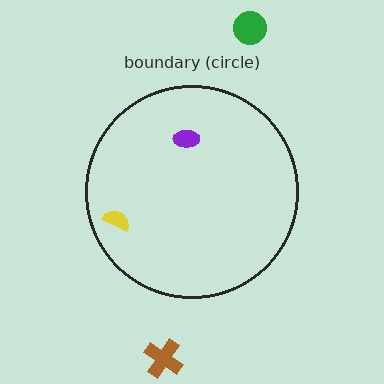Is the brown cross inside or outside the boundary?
Outside.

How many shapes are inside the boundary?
2 inside, 2 outside.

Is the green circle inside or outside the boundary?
Outside.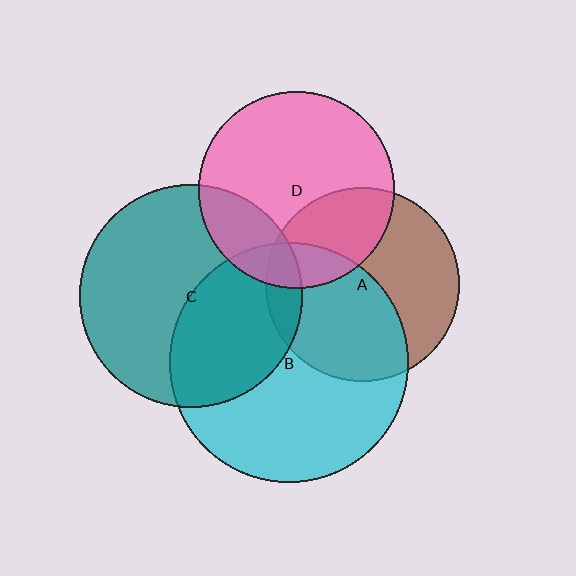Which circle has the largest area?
Circle B (cyan).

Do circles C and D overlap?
Yes.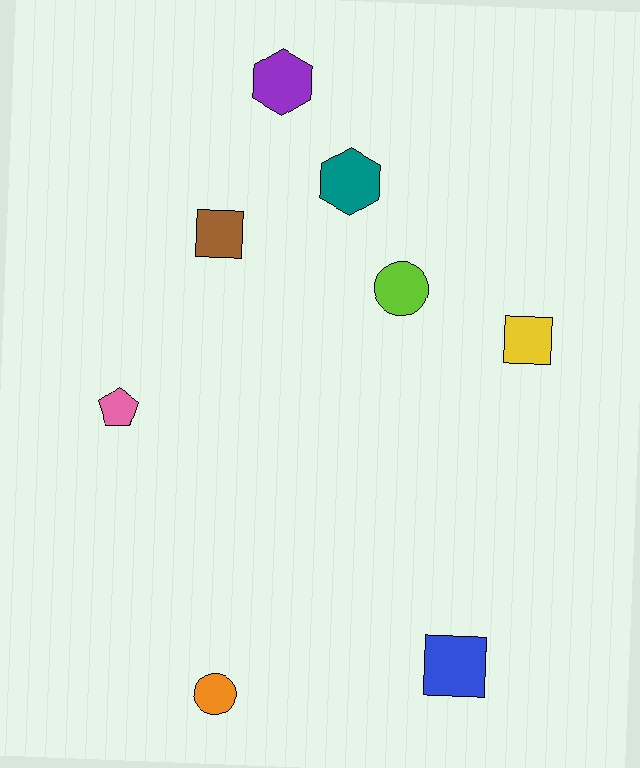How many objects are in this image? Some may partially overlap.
There are 8 objects.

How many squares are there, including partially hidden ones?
There are 3 squares.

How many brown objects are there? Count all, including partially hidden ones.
There is 1 brown object.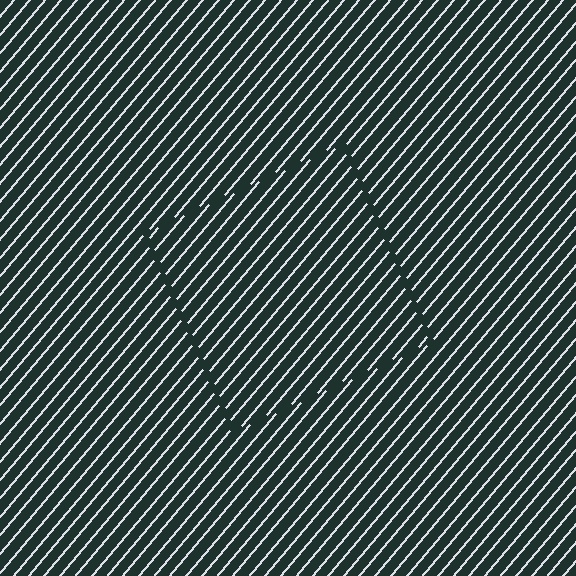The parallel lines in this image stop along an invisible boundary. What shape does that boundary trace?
An illusory square. The interior of the shape contains the same grating, shifted by half a period — the contour is defined by the phase discontinuity where line-ends from the inner and outer gratings abut.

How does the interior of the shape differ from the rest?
The interior of the shape contains the same grating, shifted by half a period — the contour is defined by the phase discontinuity where line-ends from the inner and outer gratings abut.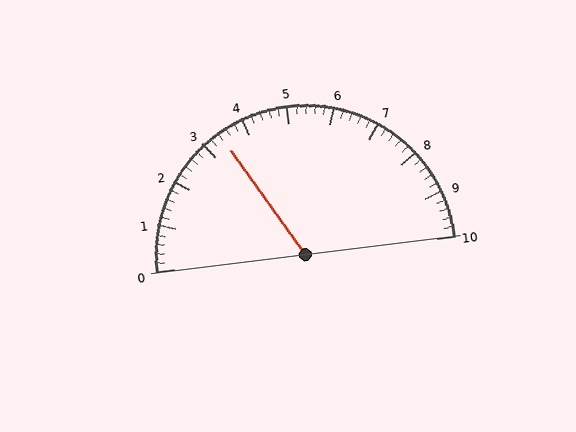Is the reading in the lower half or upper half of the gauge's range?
The reading is in the lower half of the range (0 to 10).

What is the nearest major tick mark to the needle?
The nearest major tick mark is 3.